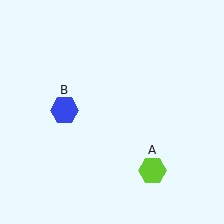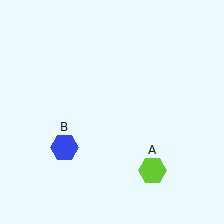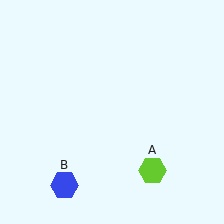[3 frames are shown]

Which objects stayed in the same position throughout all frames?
Lime hexagon (object A) remained stationary.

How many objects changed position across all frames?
1 object changed position: blue hexagon (object B).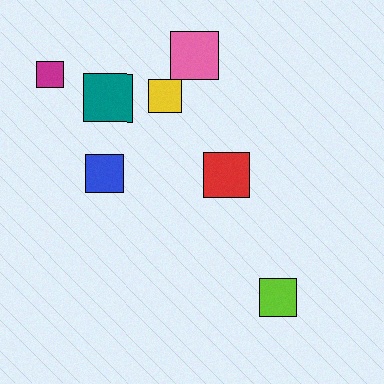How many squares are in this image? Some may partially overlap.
There are 7 squares.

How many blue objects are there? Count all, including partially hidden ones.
There is 1 blue object.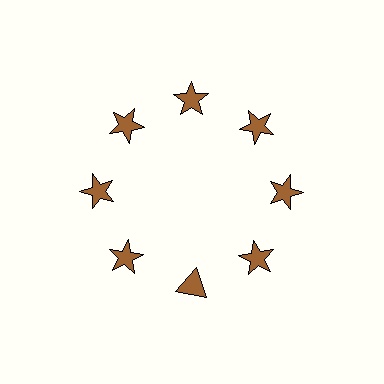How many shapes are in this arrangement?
There are 8 shapes arranged in a ring pattern.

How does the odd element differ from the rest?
It has a different shape: triangle instead of star.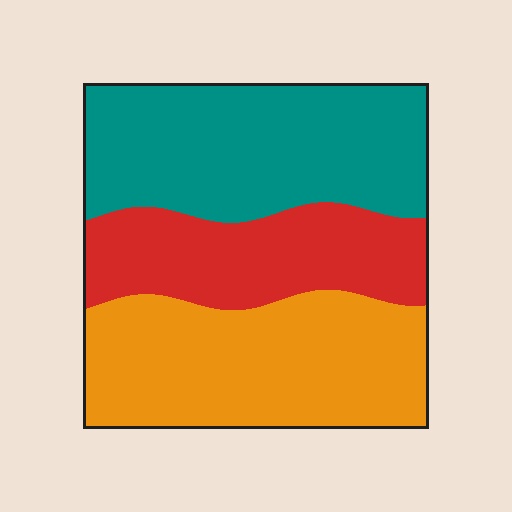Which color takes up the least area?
Red, at roughly 25%.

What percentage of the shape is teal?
Teal takes up about three eighths (3/8) of the shape.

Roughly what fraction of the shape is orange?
Orange takes up about three eighths (3/8) of the shape.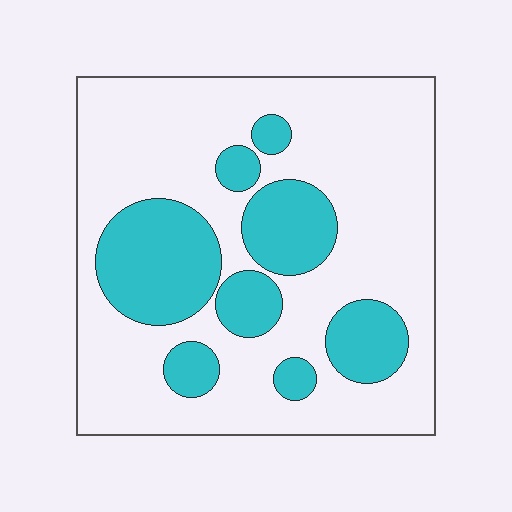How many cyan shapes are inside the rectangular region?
8.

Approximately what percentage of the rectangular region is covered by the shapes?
Approximately 30%.